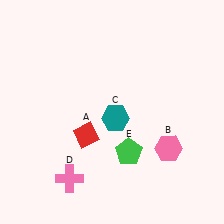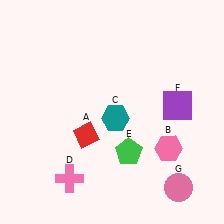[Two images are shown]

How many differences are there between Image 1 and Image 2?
There are 2 differences between the two images.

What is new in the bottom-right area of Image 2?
A pink circle (G) was added in the bottom-right area of Image 2.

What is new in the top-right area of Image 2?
A purple square (F) was added in the top-right area of Image 2.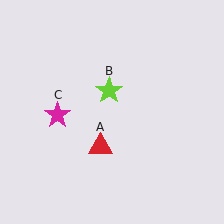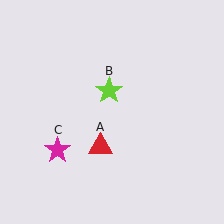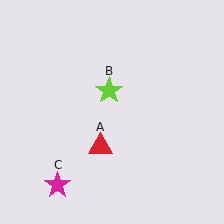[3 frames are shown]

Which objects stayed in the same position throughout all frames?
Red triangle (object A) and lime star (object B) remained stationary.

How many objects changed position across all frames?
1 object changed position: magenta star (object C).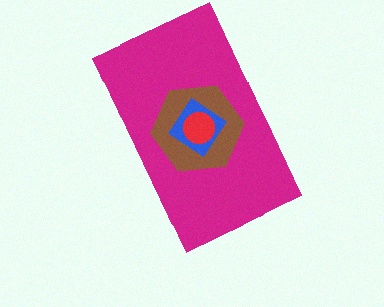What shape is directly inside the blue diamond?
The red circle.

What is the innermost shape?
The red circle.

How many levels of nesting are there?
4.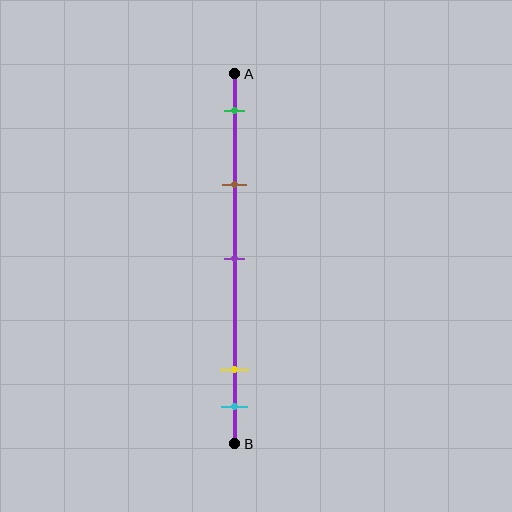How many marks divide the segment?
There are 5 marks dividing the segment.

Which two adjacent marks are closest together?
The yellow and cyan marks are the closest adjacent pair.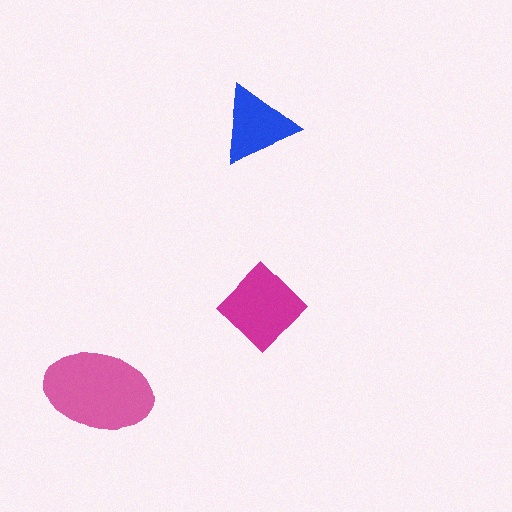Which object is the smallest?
The blue triangle.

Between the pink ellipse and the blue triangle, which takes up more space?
The pink ellipse.